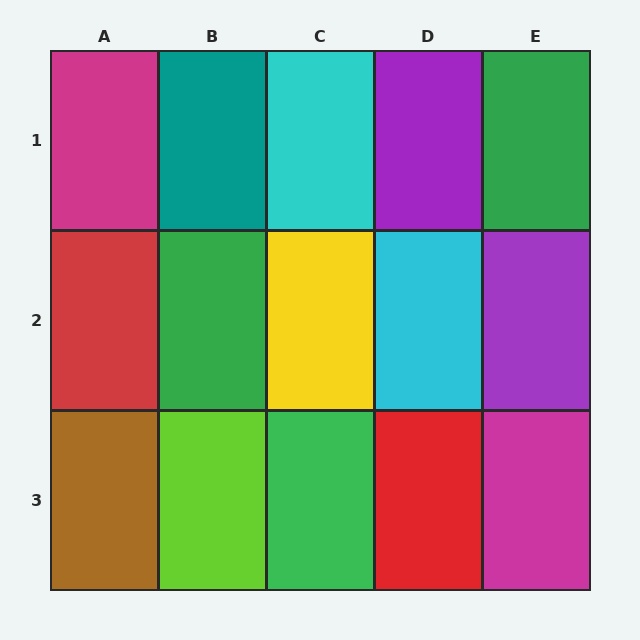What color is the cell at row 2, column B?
Green.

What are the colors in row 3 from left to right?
Brown, lime, green, red, magenta.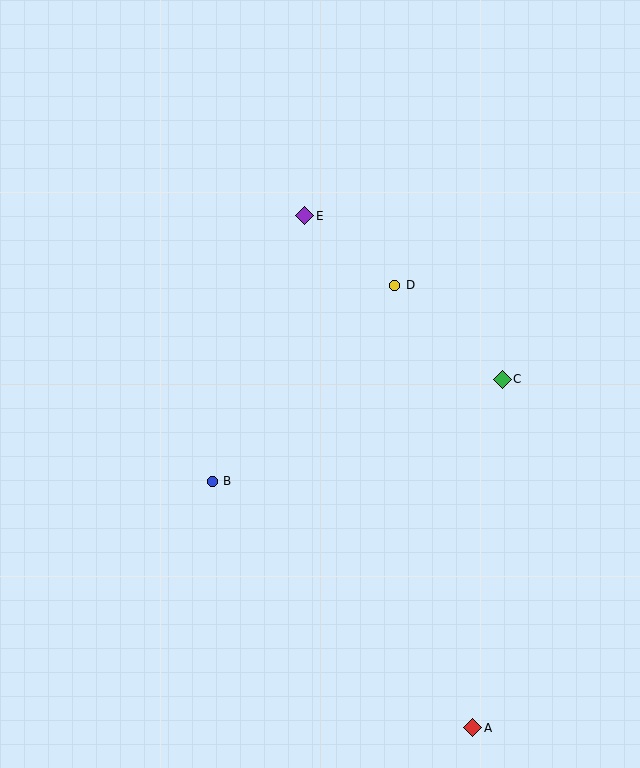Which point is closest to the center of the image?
Point D at (395, 285) is closest to the center.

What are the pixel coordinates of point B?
Point B is at (212, 481).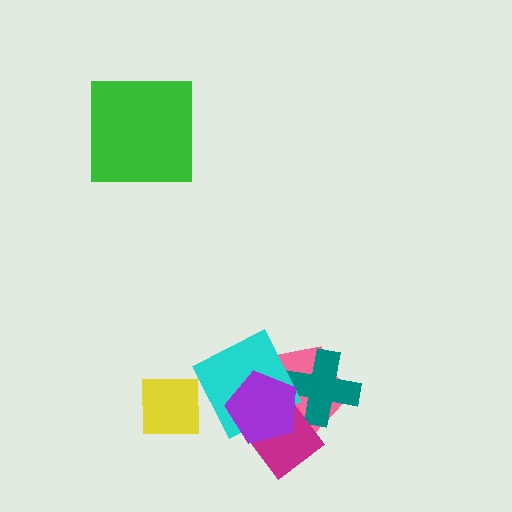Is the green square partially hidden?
No, no other shape covers it.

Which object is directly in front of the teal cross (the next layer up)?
The magenta rectangle is directly in front of the teal cross.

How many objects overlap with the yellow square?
0 objects overlap with the yellow square.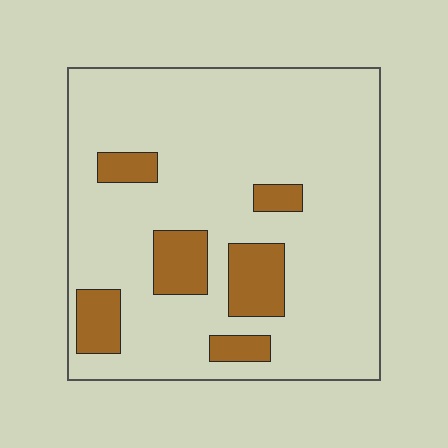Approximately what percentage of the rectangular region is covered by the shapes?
Approximately 15%.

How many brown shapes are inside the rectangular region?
6.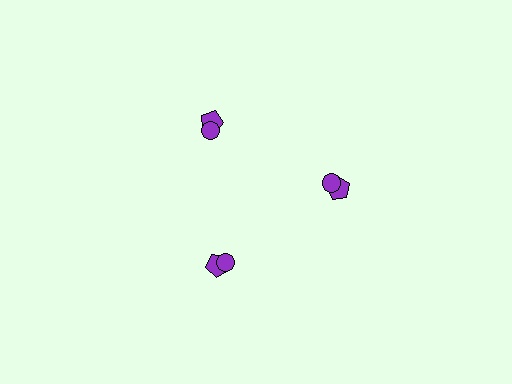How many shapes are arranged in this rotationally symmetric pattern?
There are 6 shapes, arranged in 3 groups of 2.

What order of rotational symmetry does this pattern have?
This pattern has 3-fold rotational symmetry.